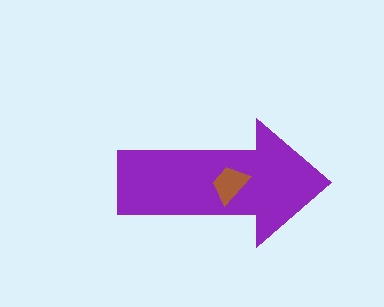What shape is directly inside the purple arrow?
The brown trapezoid.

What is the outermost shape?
The purple arrow.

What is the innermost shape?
The brown trapezoid.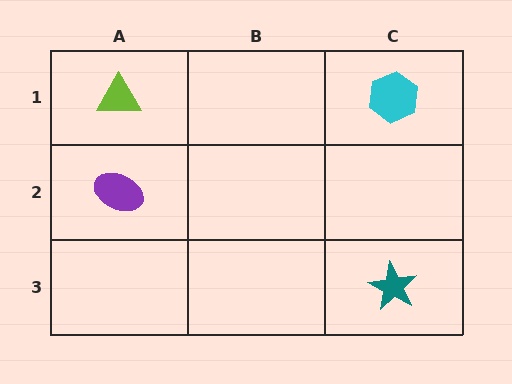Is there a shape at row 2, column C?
No, that cell is empty.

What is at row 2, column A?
A purple ellipse.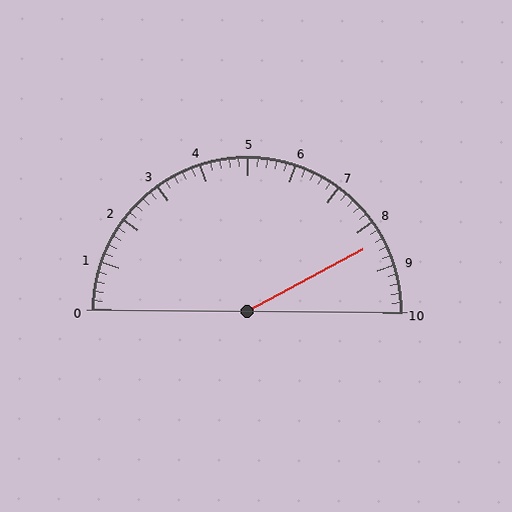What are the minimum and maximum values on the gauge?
The gauge ranges from 0 to 10.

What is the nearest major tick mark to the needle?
The nearest major tick mark is 8.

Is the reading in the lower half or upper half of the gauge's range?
The reading is in the upper half of the range (0 to 10).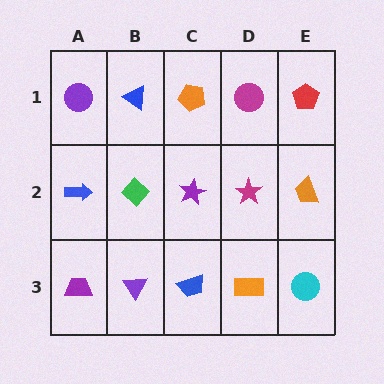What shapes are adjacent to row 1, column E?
An orange trapezoid (row 2, column E), a magenta circle (row 1, column D).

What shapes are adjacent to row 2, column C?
An orange pentagon (row 1, column C), a blue trapezoid (row 3, column C), a green diamond (row 2, column B), a magenta star (row 2, column D).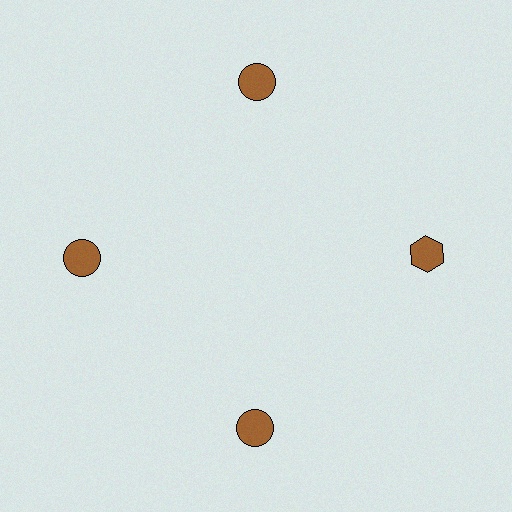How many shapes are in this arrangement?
There are 4 shapes arranged in a ring pattern.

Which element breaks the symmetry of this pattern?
The brown hexagon at roughly the 3 o'clock position breaks the symmetry. All other shapes are brown circles.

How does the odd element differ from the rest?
It has a different shape: hexagon instead of circle.